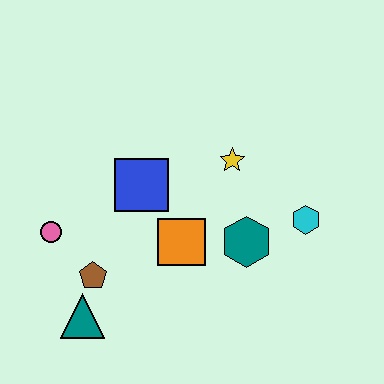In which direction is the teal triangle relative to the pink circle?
The teal triangle is below the pink circle.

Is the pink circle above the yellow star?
No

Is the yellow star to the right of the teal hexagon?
No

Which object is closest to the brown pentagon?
The teal triangle is closest to the brown pentagon.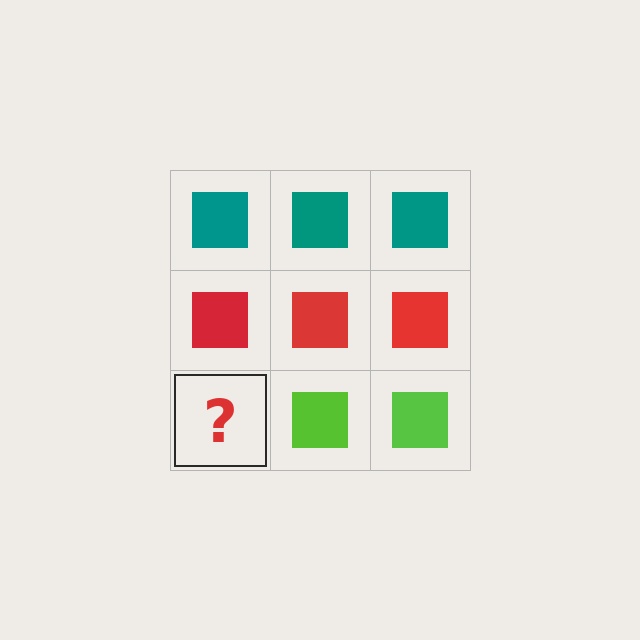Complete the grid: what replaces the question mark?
The question mark should be replaced with a lime square.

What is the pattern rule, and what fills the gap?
The rule is that each row has a consistent color. The gap should be filled with a lime square.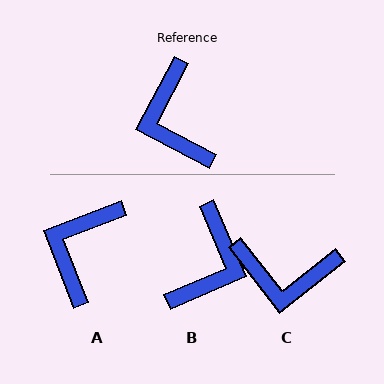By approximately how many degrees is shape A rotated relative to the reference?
Approximately 41 degrees clockwise.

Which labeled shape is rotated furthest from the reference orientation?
B, about 141 degrees away.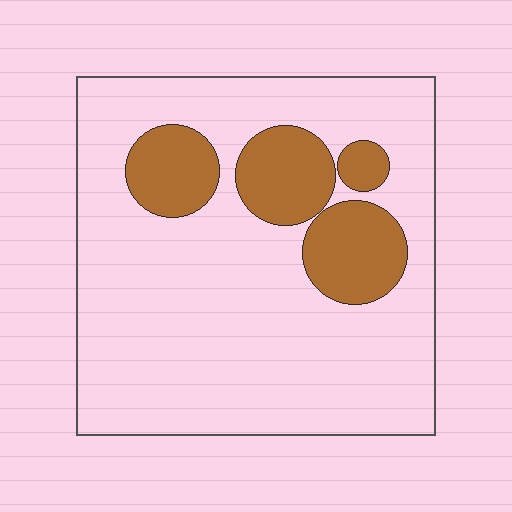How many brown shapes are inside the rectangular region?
4.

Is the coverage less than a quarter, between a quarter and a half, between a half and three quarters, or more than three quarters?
Less than a quarter.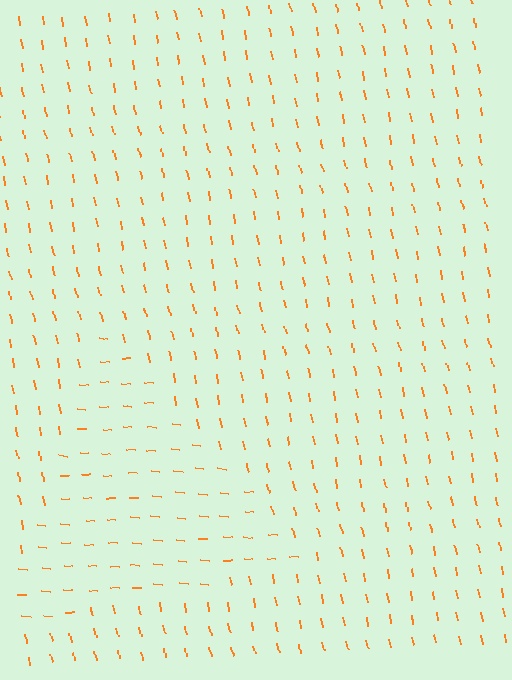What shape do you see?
I see a triangle.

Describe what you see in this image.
The image is filled with small orange line segments. A triangle region in the image has lines oriented differently from the surrounding lines, creating a visible texture boundary.